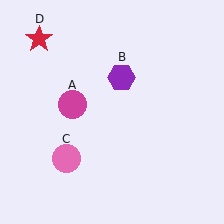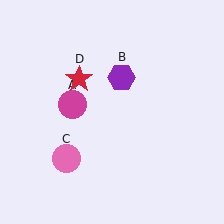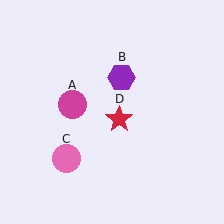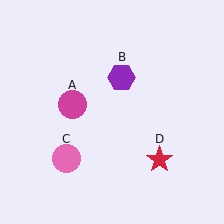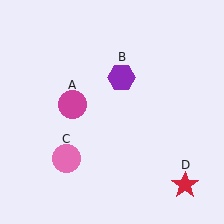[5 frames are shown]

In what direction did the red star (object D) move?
The red star (object D) moved down and to the right.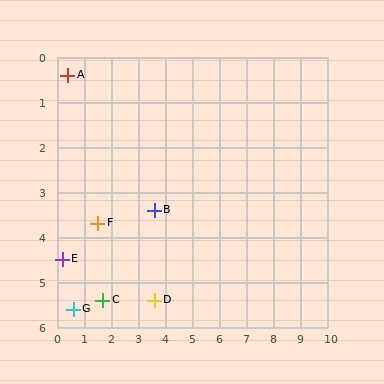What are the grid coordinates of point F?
Point F is at approximately (1.5, 3.7).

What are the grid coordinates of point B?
Point B is at approximately (3.6, 3.4).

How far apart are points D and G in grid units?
Points D and G are about 3.0 grid units apart.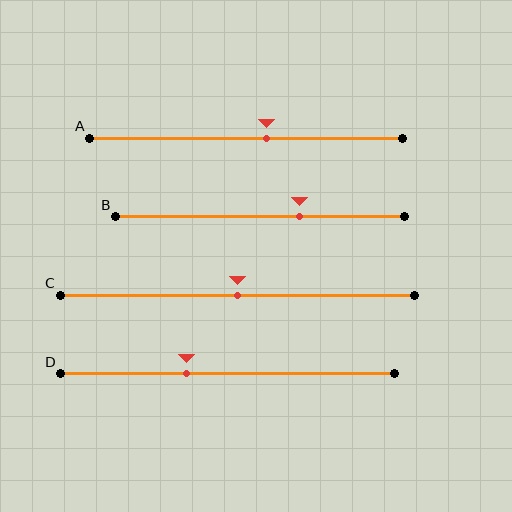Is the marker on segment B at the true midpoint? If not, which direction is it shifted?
No, the marker on segment B is shifted to the right by about 14% of the segment length.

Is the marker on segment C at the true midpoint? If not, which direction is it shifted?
Yes, the marker on segment C is at the true midpoint.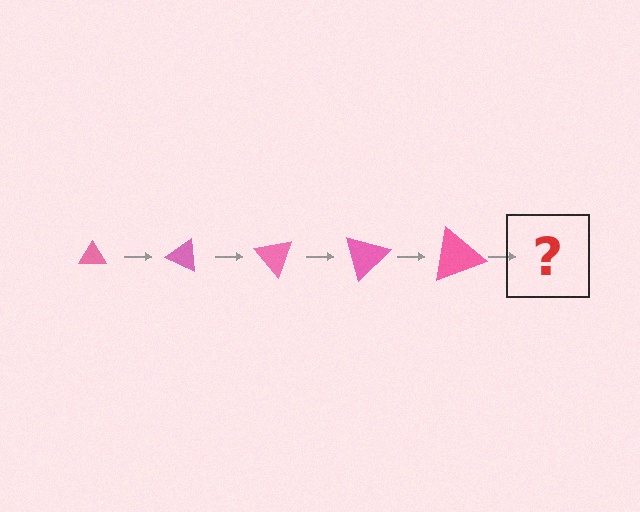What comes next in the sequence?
The next element should be a triangle, larger than the previous one and rotated 125 degrees from the start.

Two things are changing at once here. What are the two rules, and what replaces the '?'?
The two rules are that the triangle grows larger each step and it rotates 25 degrees each step. The '?' should be a triangle, larger than the previous one and rotated 125 degrees from the start.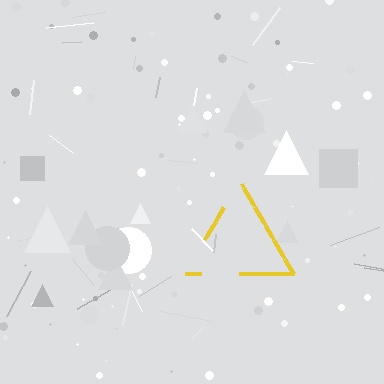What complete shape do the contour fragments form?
The contour fragments form a triangle.